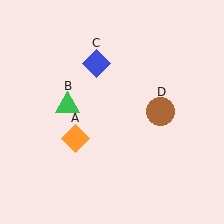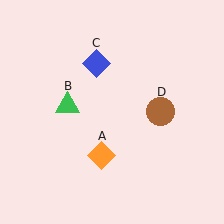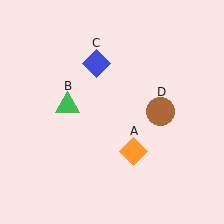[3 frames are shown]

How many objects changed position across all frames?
1 object changed position: orange diamond (object A).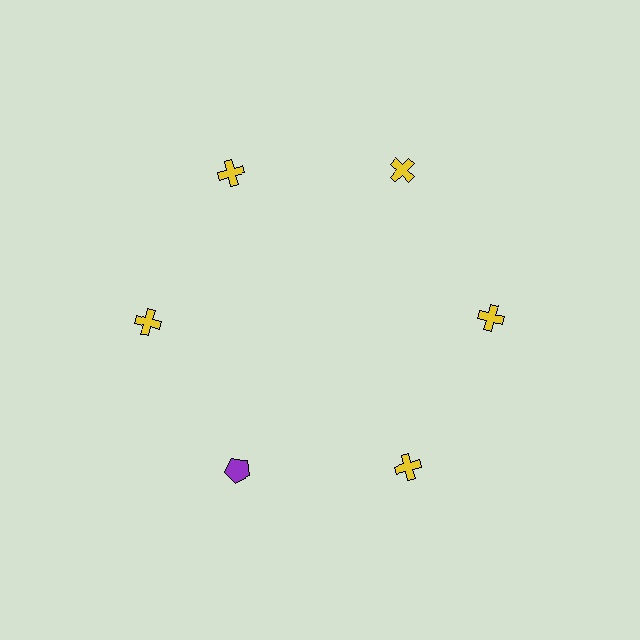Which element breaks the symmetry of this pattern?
The purple pentagon at roughly the 7 o'clock position breaks the symmetry. All other shapes are yellow crosses.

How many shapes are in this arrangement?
There are 6 shapes arranged in a ring pattern.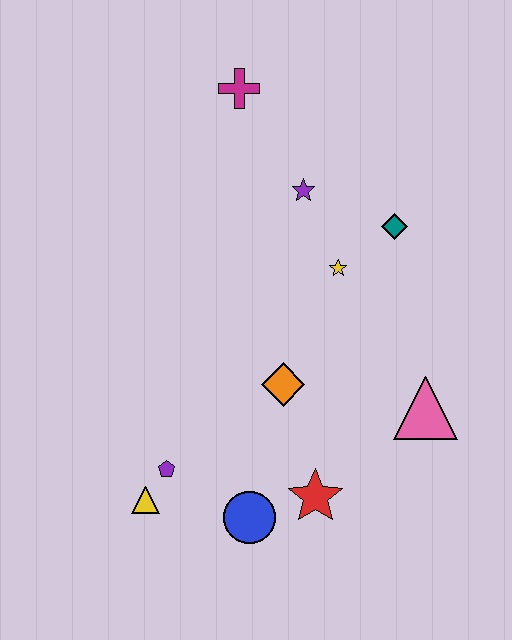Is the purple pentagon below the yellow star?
Yes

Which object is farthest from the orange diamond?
The magenta cross is farthest from the orange diamond.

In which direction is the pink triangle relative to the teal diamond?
The pink triangle is below the teal diamond.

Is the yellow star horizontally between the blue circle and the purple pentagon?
No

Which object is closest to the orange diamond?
The red star is closest to the orange diamond.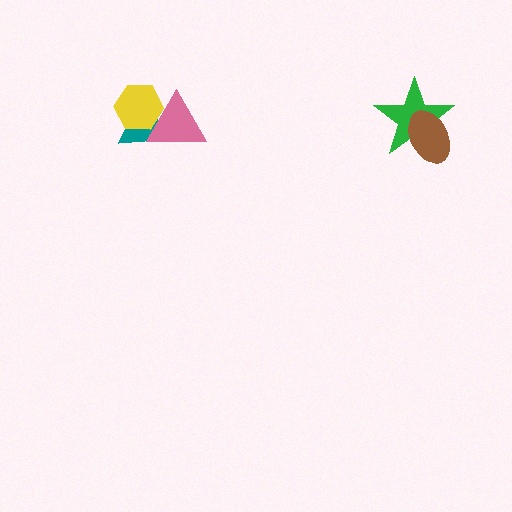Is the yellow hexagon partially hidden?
Yes, it is partially covered by another shape.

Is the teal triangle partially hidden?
Yes, it is partially covered by another shape.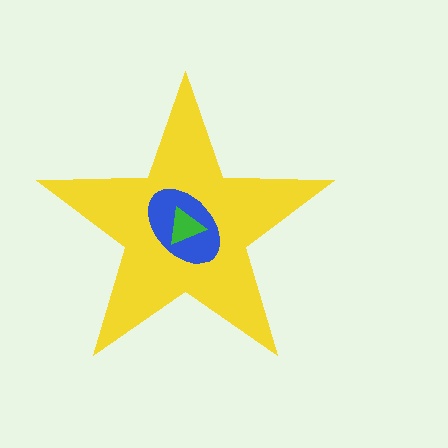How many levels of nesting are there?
3.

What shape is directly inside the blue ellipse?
The green triangle.